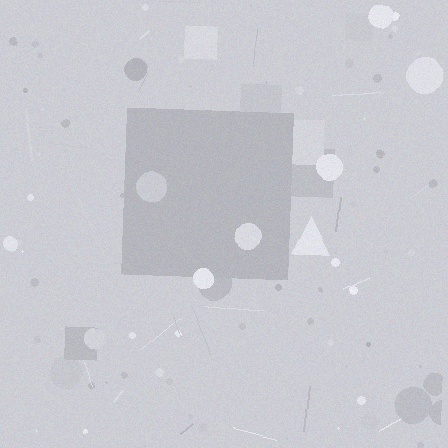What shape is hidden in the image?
A square is hidden in the image.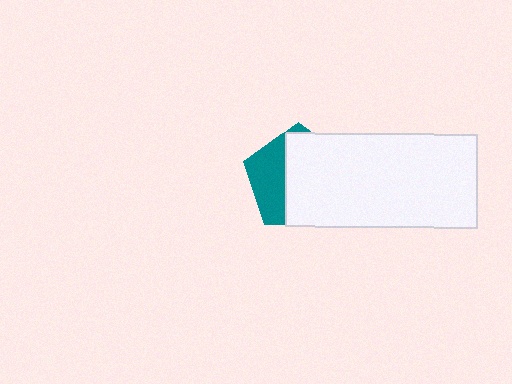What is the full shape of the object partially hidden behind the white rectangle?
The partially hidden object is a teal pentagon.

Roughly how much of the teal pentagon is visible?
A small part of it is visible (roughly 36%).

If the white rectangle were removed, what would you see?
You would see the complete teal pentagon.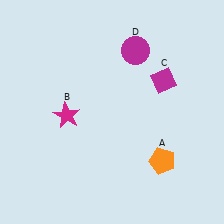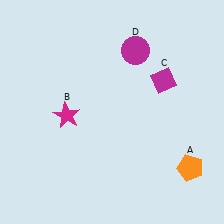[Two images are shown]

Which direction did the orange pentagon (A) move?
The orange pentagon (A) moved right.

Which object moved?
The orange pentagon (A) moved right.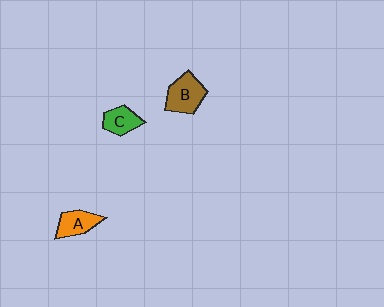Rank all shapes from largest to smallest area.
From largest to smallest: B (brown), A (orange), C (green).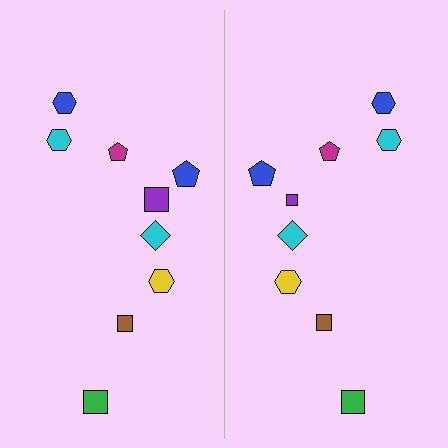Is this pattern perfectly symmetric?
No, the pattern is not perfectly symmetric. The purple square on the right side has a different size than its mirror counterpart.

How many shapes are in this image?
There are 18 shapes in this image.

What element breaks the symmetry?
The purple square on the right side has a different size than its mirror counterpart.